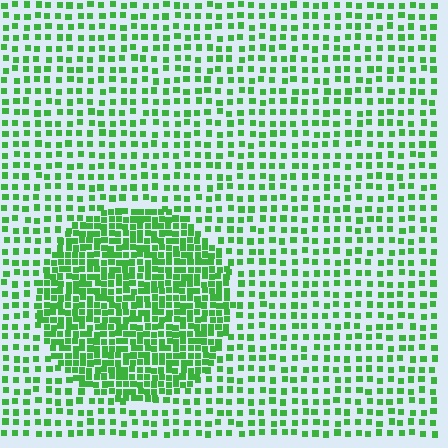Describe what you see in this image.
The image contains small green elements arranged at two different densities. A circle-shaped region is visible where the elements are more densely packed than the surrounding area.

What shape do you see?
I see a circle.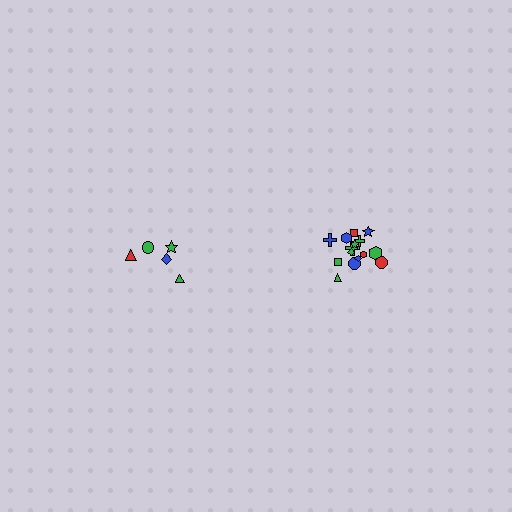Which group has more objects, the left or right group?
The right group.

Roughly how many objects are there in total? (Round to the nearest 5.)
Roughly 20 objects in total.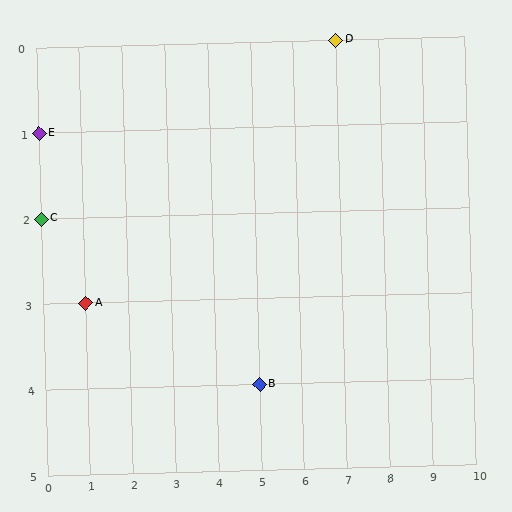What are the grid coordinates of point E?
Point E is at grid coordinates (0, 1).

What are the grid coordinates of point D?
Point D is at grid coordinates (7, 0).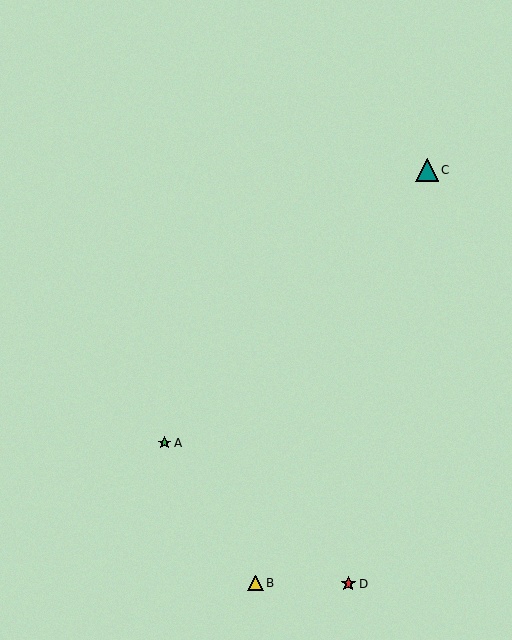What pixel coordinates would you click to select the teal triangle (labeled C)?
Click at (427, 170) to select the teal triangle C.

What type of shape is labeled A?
Shape A is a green star.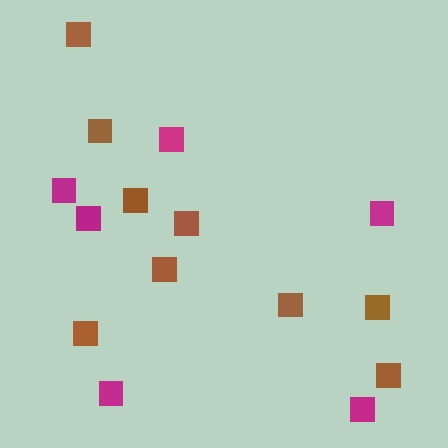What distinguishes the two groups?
There are 2 groups: one group of brown squares (9) and one group of magenta squares (6).